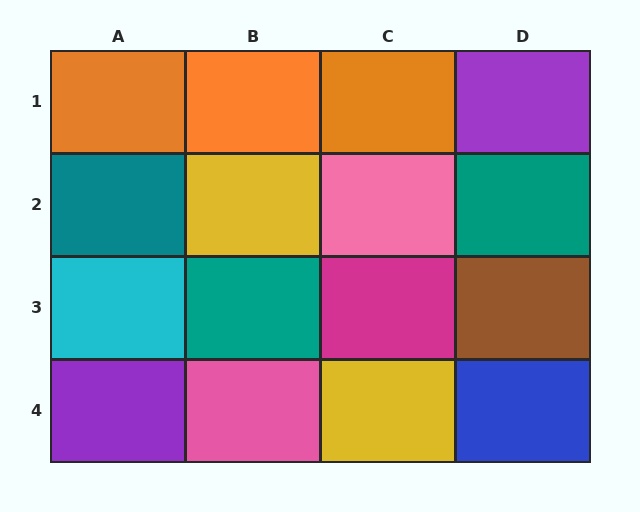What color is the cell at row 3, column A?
Cyan.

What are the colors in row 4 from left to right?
Purple, pink, yellow, blue.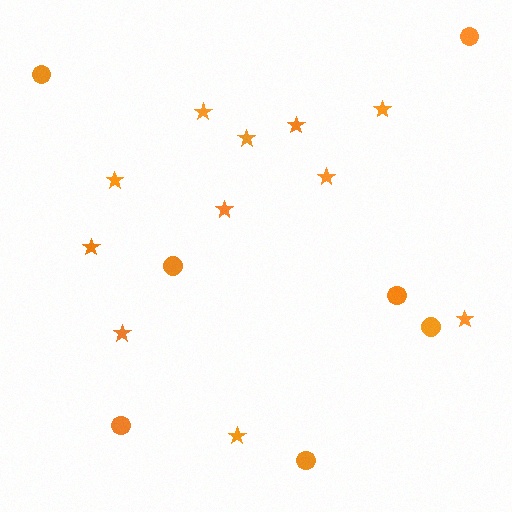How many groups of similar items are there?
There are 2 groups: one group of circles (7) and one group of stars (11).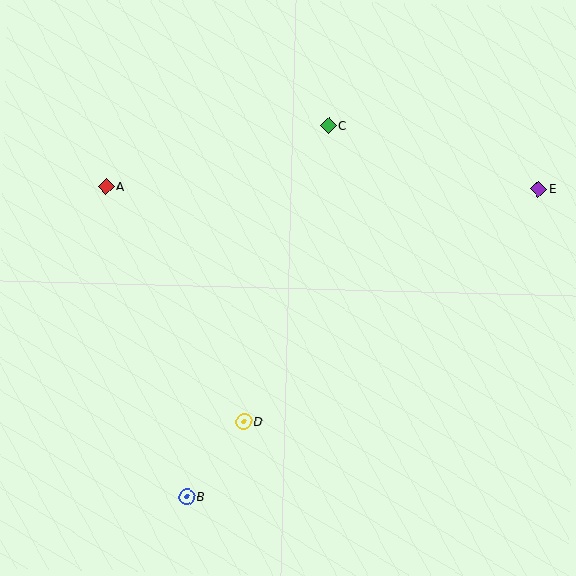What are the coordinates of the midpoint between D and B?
The midpoint between D and B is at (215, 459).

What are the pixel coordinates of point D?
Point D is at (244, 422).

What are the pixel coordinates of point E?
Point E is at (538, 189).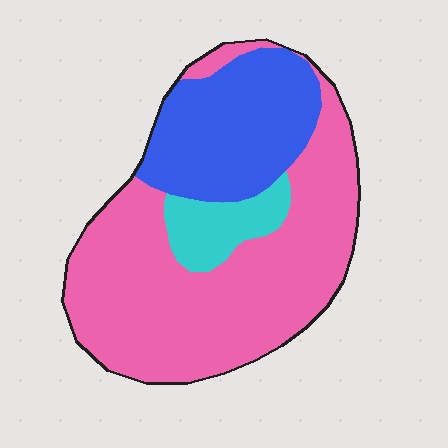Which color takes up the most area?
Pink, at roughly 60%.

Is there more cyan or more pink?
Pink.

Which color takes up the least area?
Cyan, at roughly 10%.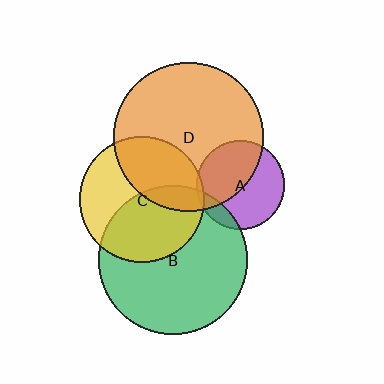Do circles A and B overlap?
Yes.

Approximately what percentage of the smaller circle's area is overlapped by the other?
Approximately 10%.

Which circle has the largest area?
Circle D (orange).